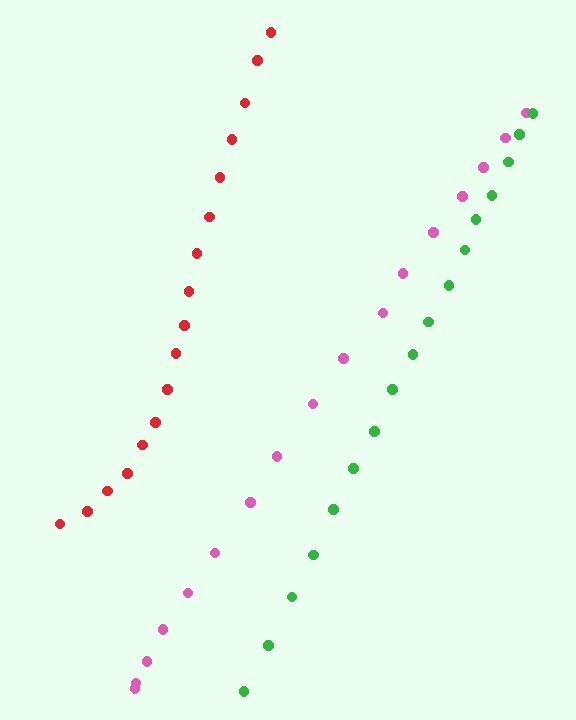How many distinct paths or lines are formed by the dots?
There are 3 distinct paths.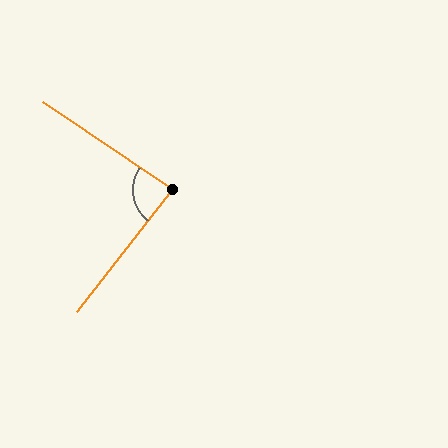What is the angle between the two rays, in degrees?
Approximately 86 degrees.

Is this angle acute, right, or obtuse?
It is approximately a right angle.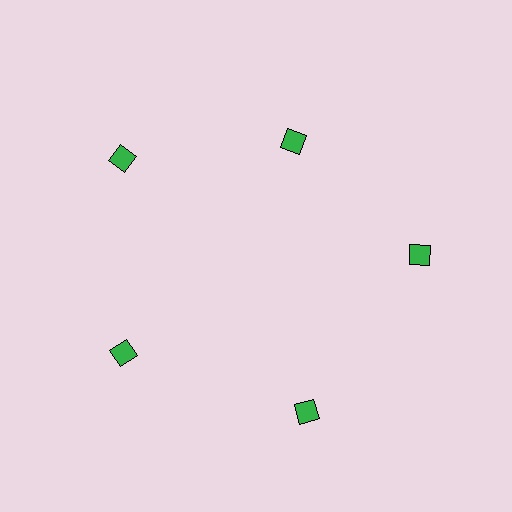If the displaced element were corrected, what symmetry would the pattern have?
It would have 5-fold rotational symmetry — the pattern would map onto itself every 72 degrees.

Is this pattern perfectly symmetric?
No. The 5 green squares are arranged in a ring, but one element near the 1 o'clock position is pulled inward toward the center, breaking the 5-fold rotational symmetry.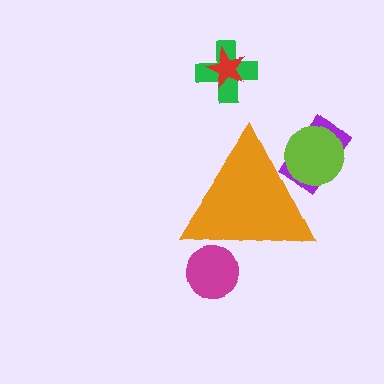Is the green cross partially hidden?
No, the green cross is fully visible.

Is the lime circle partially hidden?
Yes, the lime circle is partially hidden behind the orange triangle.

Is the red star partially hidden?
No, the red star is fully visible.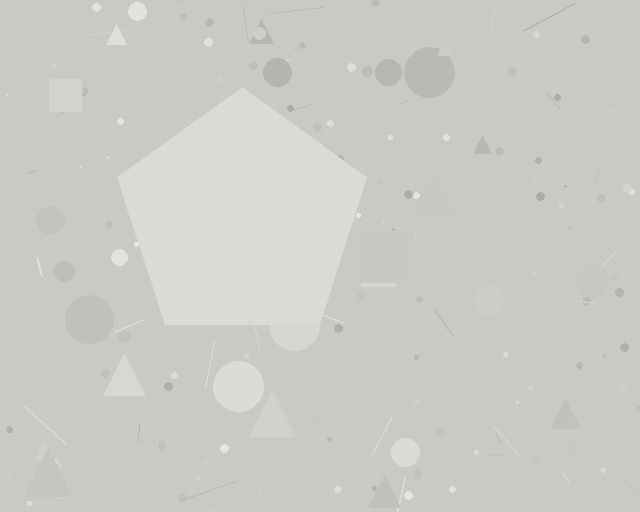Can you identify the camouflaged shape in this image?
The camouflaged shape is a pentagon.